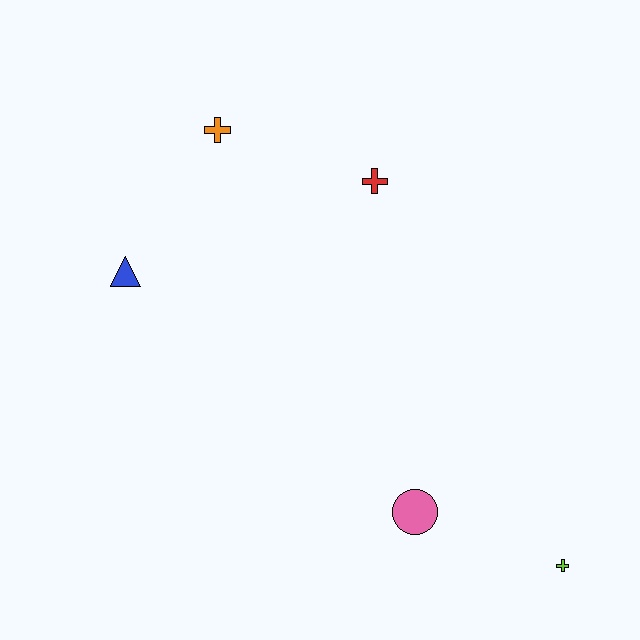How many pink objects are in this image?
There is 1 pink object.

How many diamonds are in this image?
There are no diamonds.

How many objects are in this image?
There are 5 objects.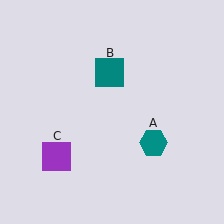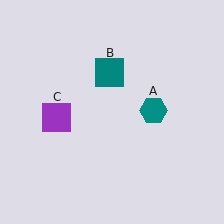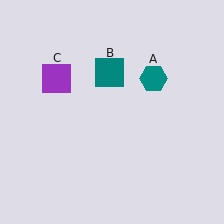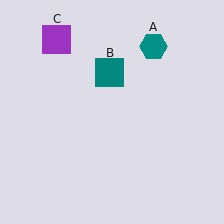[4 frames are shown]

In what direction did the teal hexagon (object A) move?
The teal hexagon (object A) moved up.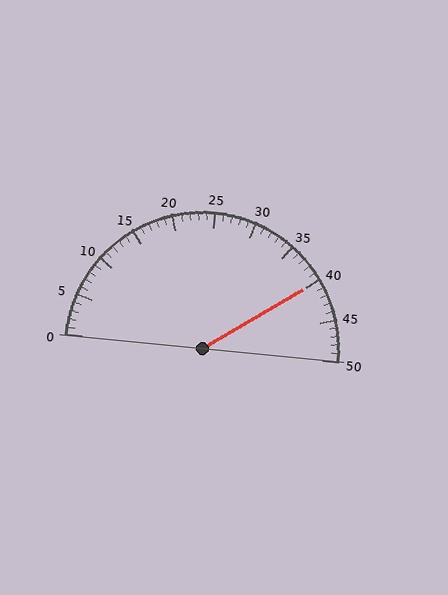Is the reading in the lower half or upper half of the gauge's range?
The reading is in the upper half of the range (0 to 50).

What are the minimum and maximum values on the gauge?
The gauge ranges from 0 to 50.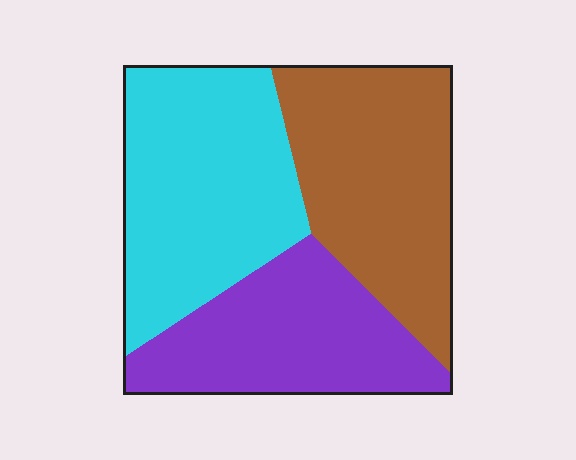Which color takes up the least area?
Purple, at roughly 30%.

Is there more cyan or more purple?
Cyan.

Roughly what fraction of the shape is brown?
Brown covers 34% of the shape.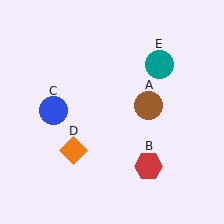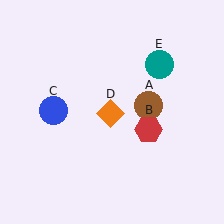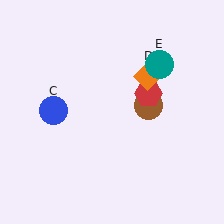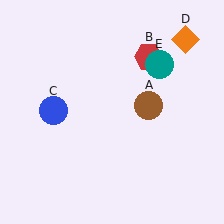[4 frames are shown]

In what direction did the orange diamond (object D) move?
The orange diamond (object D) moved up and to the right.